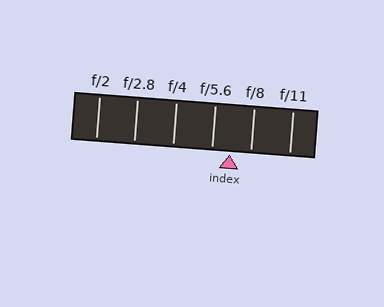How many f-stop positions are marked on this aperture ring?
There are 6 f-stop positions marked.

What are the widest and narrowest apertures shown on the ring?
The widest aperture shown is f/2 and the narrowest is f/11.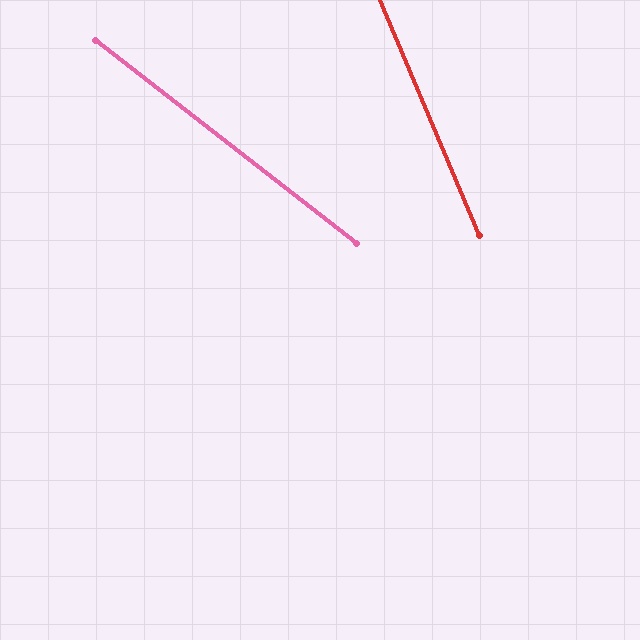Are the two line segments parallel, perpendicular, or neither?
Neither parallel nor perpendicular — they differ by about 29°.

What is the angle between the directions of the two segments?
Approximately 29 degrees.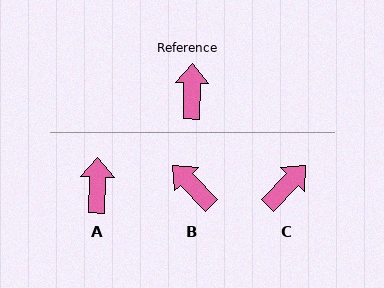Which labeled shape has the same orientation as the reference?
A.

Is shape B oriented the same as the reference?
No, it is off by about 46 degrees.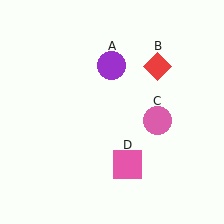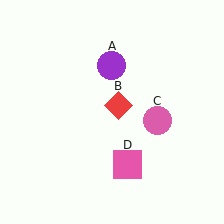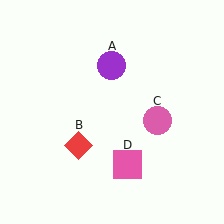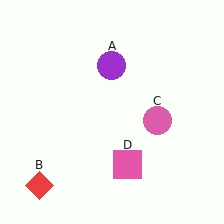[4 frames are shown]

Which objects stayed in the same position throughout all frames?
Purple circle (object A) and pink circle (object C) and pink square (object D) remained stationary.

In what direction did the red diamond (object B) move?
The red diamond (object B) moved down and to the left.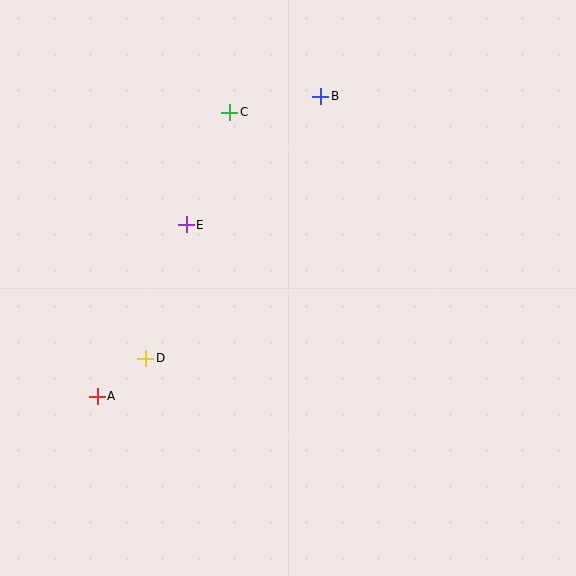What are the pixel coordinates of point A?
Point A is at (97, 396).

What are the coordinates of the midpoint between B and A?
The midpoint between B and A is at (209, 246).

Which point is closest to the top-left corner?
Point C is closest to the top-left corner.